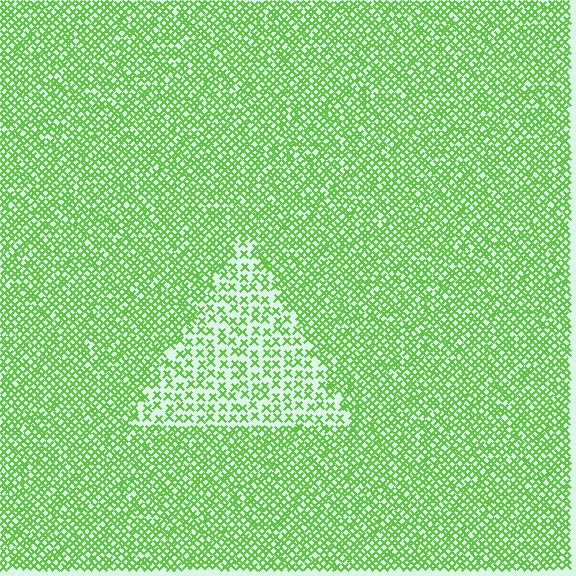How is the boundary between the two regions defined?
The boundary is defined by a change in element density (approximately 2.0x ratio). All elements are the same color, size, and shape.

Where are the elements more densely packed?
The elements are more densely packed outside the triangle boundary.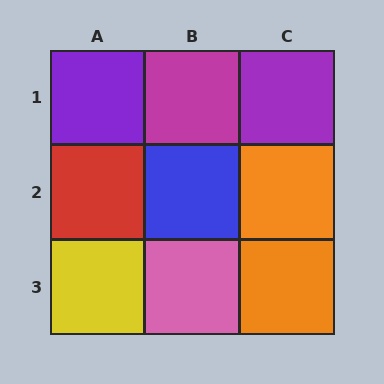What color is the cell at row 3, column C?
Orange.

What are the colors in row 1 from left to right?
Purple, magenta, purple.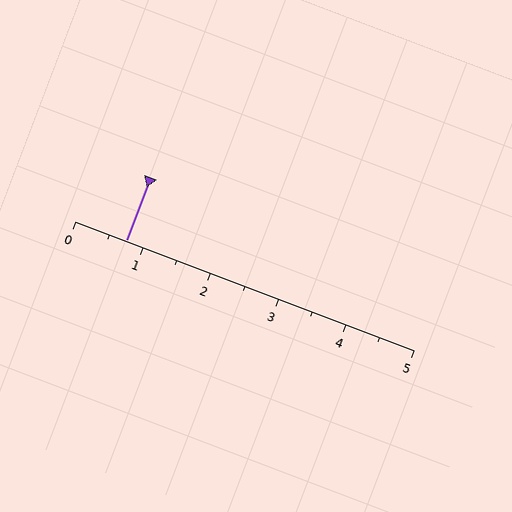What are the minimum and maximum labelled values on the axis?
The axis runs from 0 to 5.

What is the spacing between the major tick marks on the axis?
The major ticks are spaced 1 apart.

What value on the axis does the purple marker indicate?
The marker indicates approximately 0.8.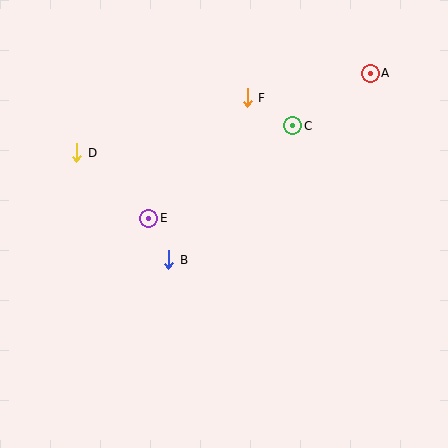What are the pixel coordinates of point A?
Point A is at (370, 73).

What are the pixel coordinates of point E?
Point E is at (149, 218).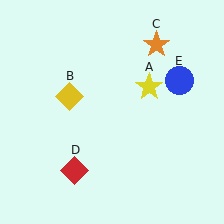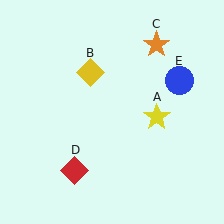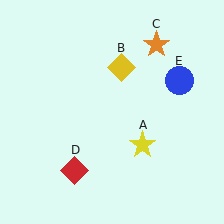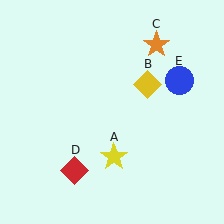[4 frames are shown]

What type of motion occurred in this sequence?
The yellow star (object A), yellow diamond (object B) rotated clockwise around the center of the scene.